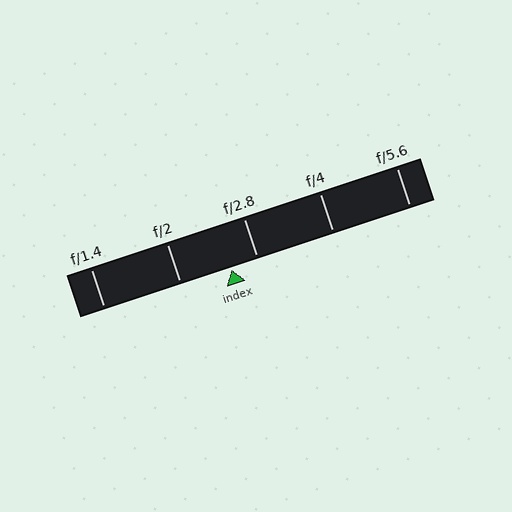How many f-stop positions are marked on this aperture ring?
There are 5 f-stop positions marked.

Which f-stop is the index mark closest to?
The index mark is closest to f/2.8.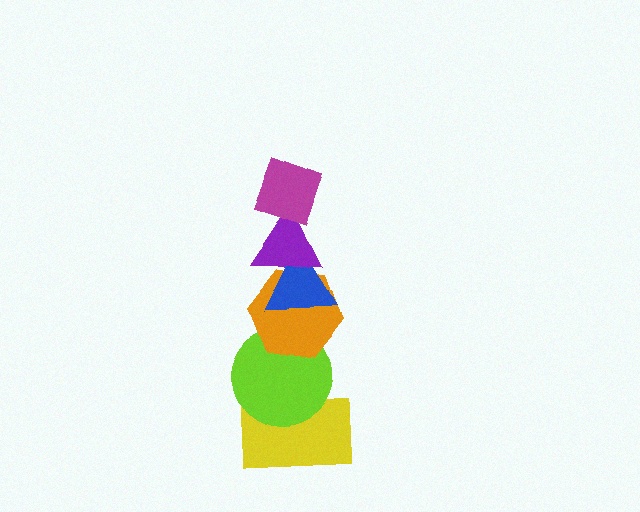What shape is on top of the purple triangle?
The magenta diamond is on top of the purple triangle.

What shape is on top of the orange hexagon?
The blue triangle is on top of the orange hexagon.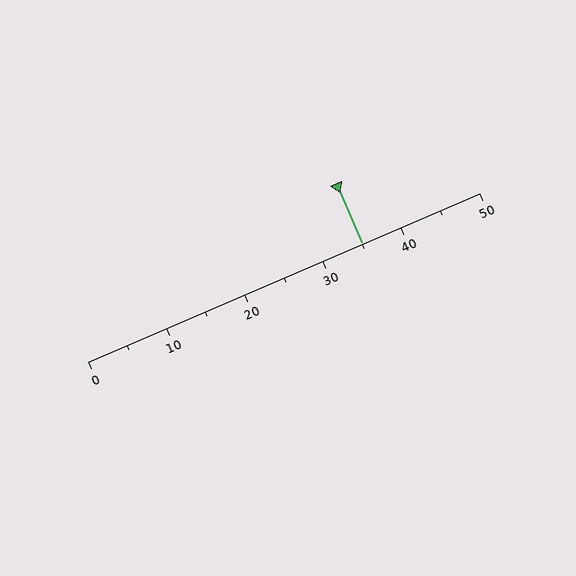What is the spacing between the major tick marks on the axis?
The major ticks are spaced 10 apart.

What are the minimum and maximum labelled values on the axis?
The axis runs from 0 to 50.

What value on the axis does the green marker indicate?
The marker indicates approximately 35.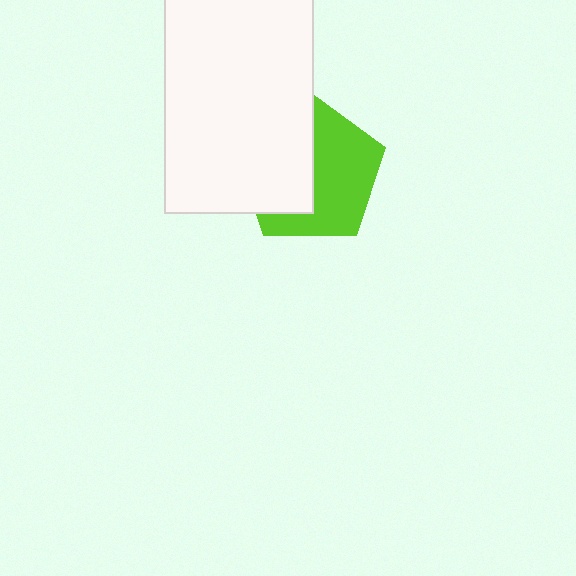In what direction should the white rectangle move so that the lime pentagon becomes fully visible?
The white rectangle should move left. That is the shortest direction to clear the overlap and leave the lime pentagon fully visible.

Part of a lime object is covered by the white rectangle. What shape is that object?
It is a pentagon.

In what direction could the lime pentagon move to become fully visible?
The lime pentagon could move right. That would shift it out from behind the white rectangle entirely.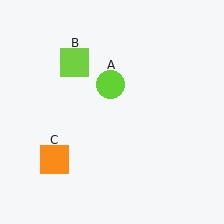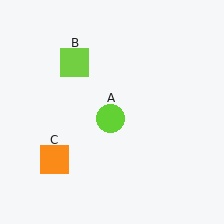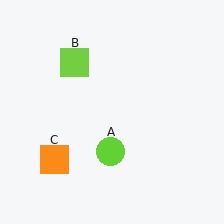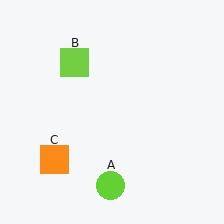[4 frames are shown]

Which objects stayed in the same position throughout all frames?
Lime square (object B) and orange square (object C) remained stationary.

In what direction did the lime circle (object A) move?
The lime circle (object A) moved down.